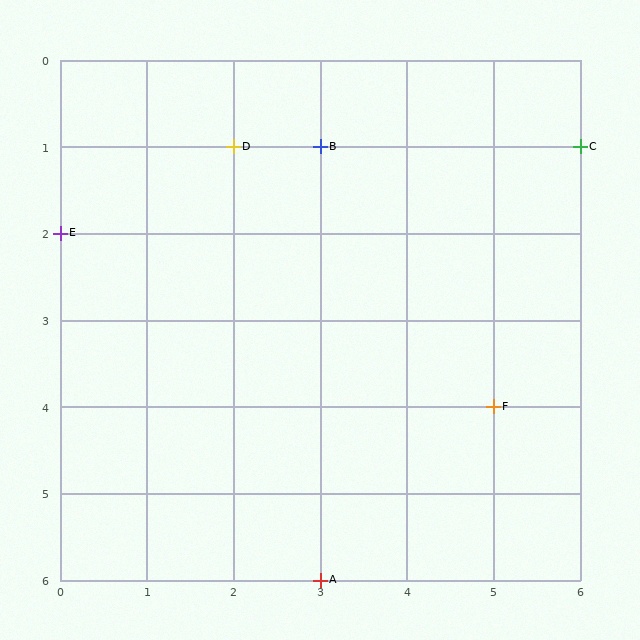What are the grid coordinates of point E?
Point E is at grid coordinates (0, 2).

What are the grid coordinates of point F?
Point F is at grid coordinates (5, 4).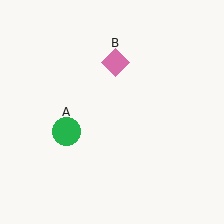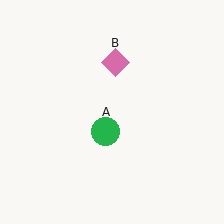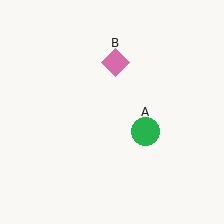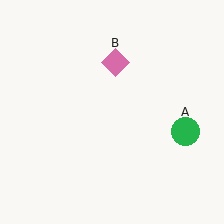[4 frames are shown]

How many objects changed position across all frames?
1 object changed position: green circle (object A).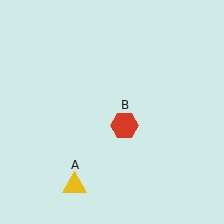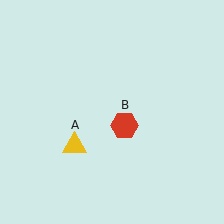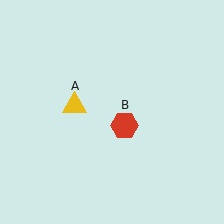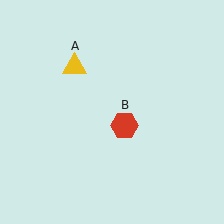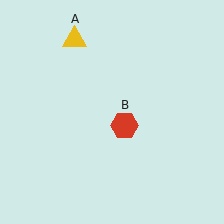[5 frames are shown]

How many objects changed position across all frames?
1 object changed position: yellow triangle (object A).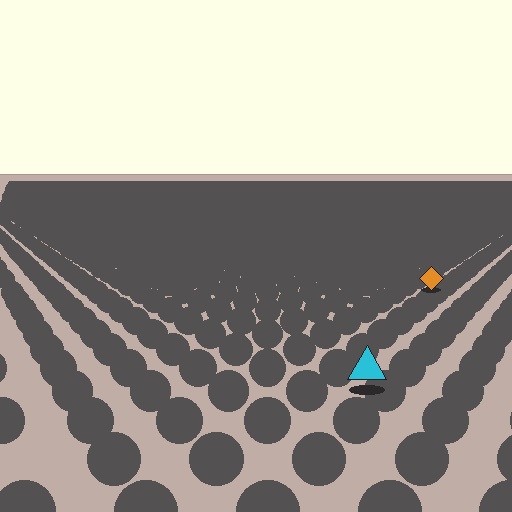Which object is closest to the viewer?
The cyan triangle is closest. The texture marks near it are larger and more spread out.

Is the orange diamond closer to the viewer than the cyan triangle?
No. The cyan triangle is closer — you can tell from the texture gradient: the ground texture is coarser near it.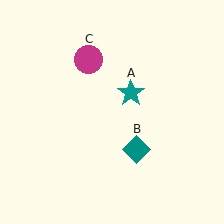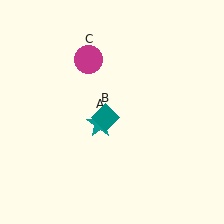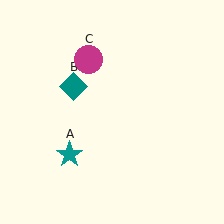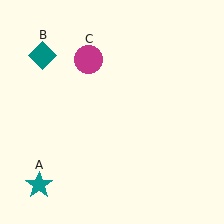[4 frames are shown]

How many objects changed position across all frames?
2 objects changed position: teal star (object A), teal diamond (object B).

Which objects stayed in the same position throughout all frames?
Magenta circle (object C) remained stationary.